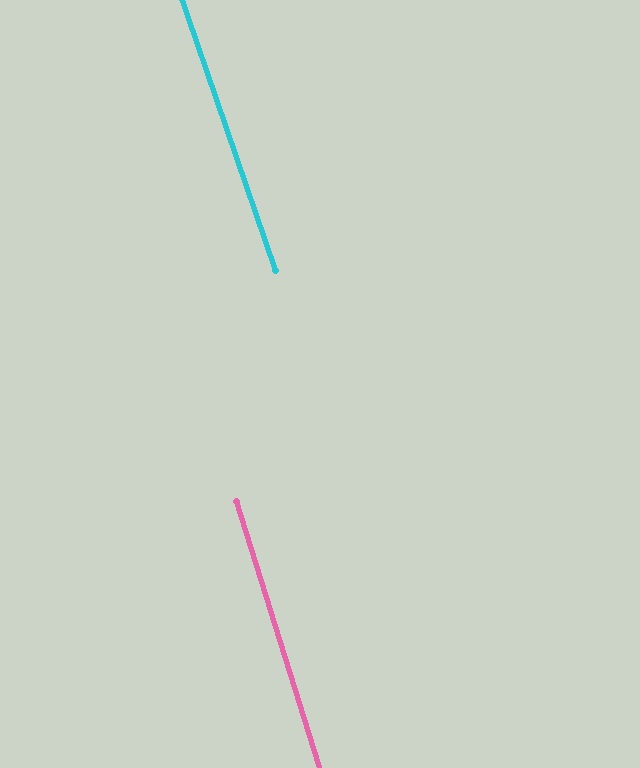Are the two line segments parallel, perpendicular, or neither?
Parallel — their directions differ by only 1.7°.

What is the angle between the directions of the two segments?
Approximately 2 degrees.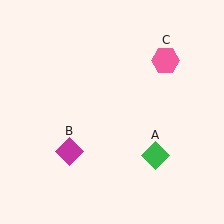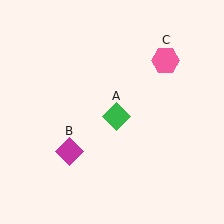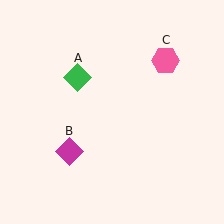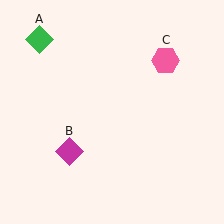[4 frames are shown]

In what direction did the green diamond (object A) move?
The green diamond (object A) moved up and to the left.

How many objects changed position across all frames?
1 object changed position: green diamond (object A).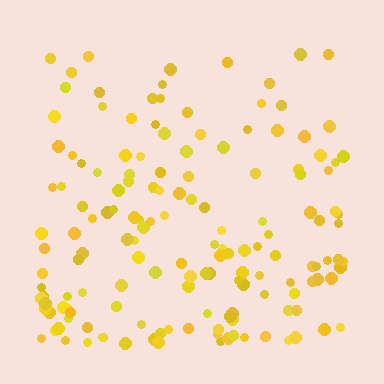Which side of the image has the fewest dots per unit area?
The top.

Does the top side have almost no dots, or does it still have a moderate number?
Still a moderate number, just noticeably fewer than the bottom.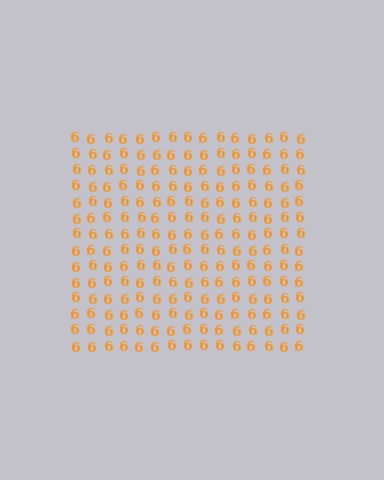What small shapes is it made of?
It is made of small digit 6's.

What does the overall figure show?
The overall figure shows a square.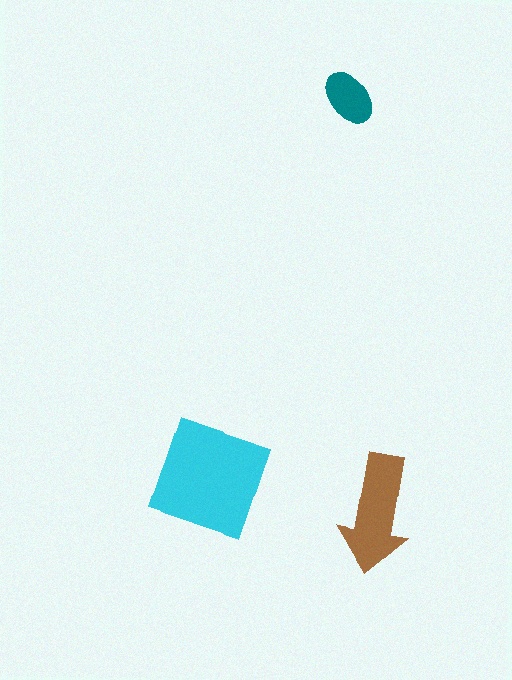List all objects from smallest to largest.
The teal ellipse, the brown arrow, the cyan square.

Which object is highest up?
The teal ellipse is topmost.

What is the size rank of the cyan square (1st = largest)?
1st.